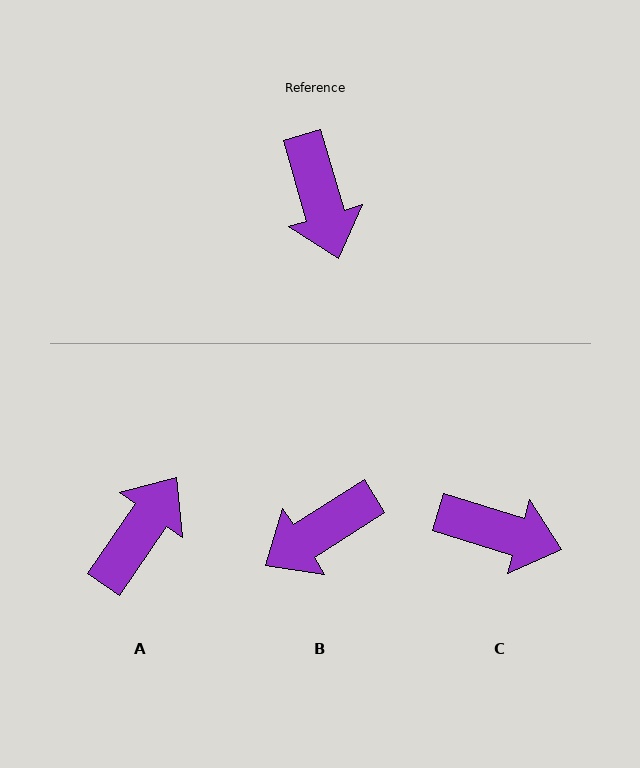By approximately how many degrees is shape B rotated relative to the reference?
Approximately 74 degrees clockwise.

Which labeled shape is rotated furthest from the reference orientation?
A, about 129 degrees away.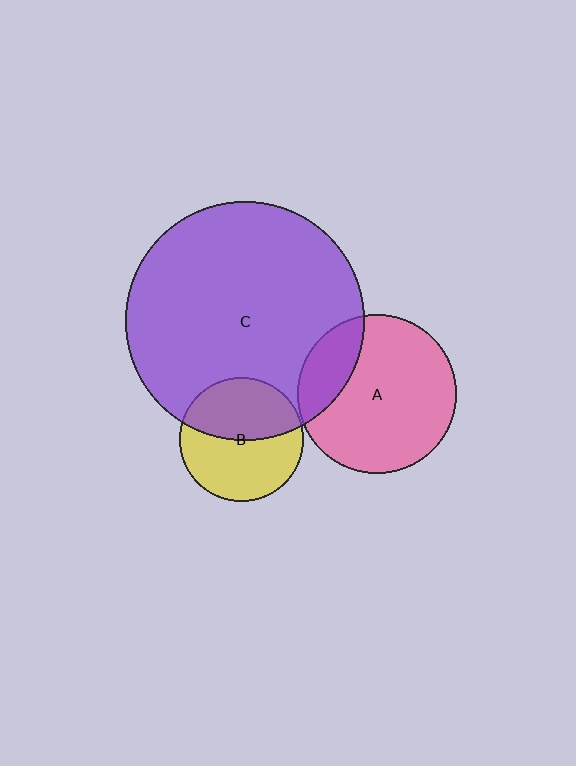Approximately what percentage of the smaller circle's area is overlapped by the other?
Approximately 45%.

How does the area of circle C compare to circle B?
Approximately 3.7 times.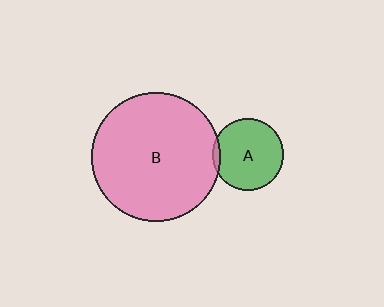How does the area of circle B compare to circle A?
Approximately 3.3 times.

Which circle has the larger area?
Circle B (pink).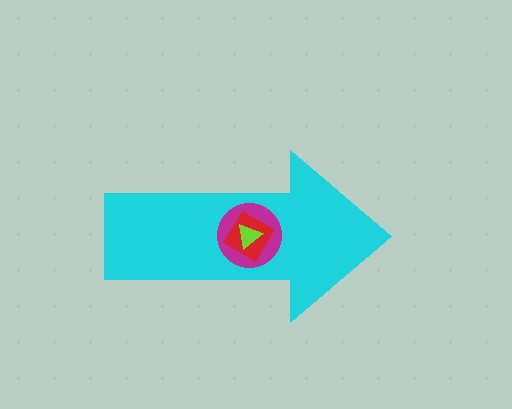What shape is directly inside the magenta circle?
The red diamond.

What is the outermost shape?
The cyan arrow.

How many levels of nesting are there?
4.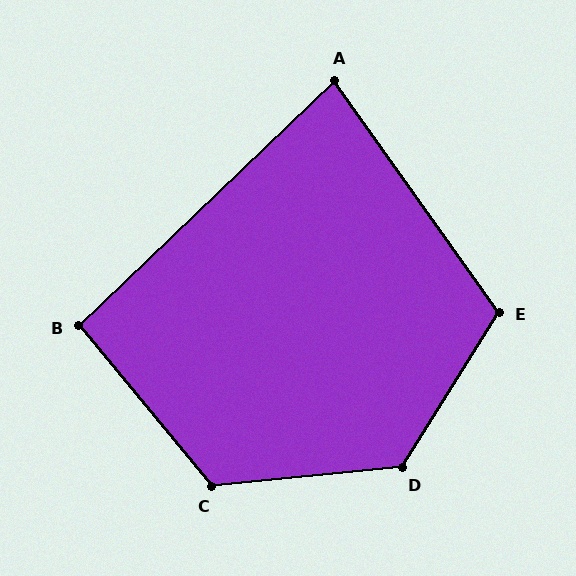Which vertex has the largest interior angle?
D, at approximately 128 degrees.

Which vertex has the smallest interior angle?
A, at approximately 82 degrees.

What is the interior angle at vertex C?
Approximately 124 degrees (obtuse).